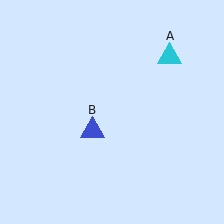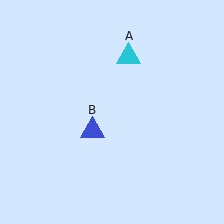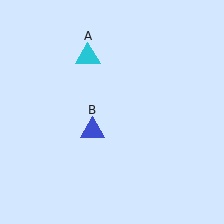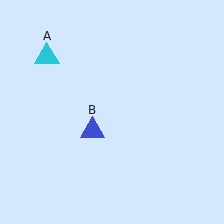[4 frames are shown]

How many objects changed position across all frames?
1 object changed position: cyan triangle (object A).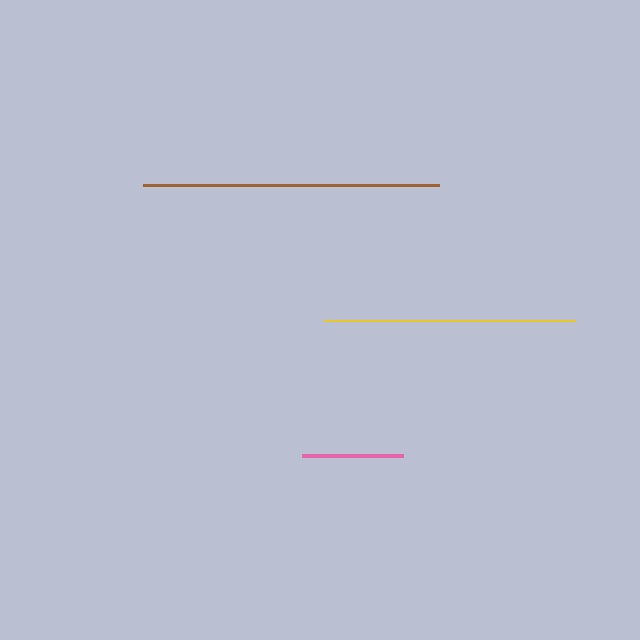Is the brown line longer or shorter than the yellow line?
The brown line is longer than the yellow line.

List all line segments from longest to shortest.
From longest to shortest: brown, yellow, pink.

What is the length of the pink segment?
The pink segment is approximately 101 pixels long.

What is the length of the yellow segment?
The yellow segment is approximately 251 pixels long.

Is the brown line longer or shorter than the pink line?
The brown line is longer than the pink line.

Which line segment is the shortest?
The pink line is the shortest at approximately 101 pixels.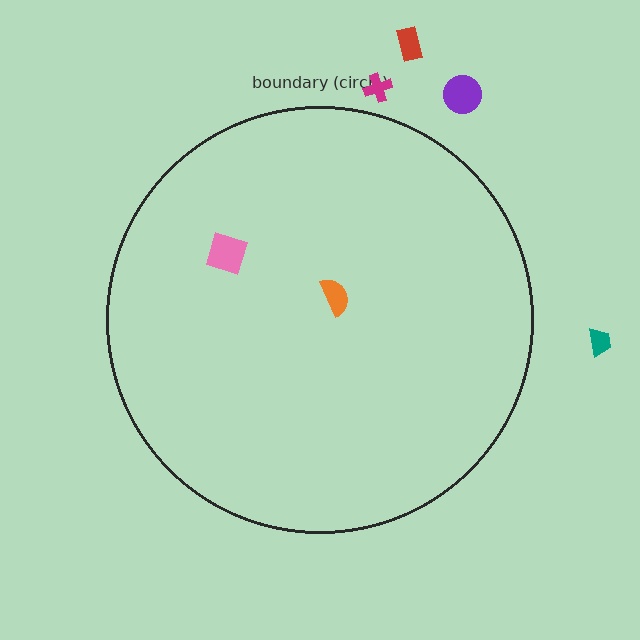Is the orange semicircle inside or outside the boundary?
Inside.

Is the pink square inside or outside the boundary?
Inside.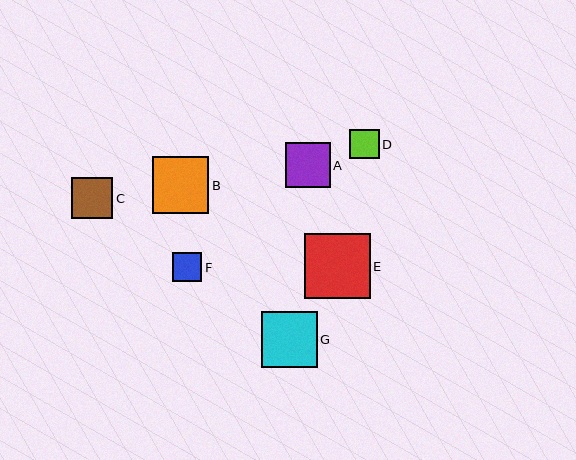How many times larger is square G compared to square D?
Square G is approximately 1.9 times the size of square D.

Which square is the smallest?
Square F is the smallest with a size of approximately 29 pixels.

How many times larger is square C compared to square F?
Square C is approximately 1.4 times the size of square F.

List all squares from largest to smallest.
From largest to smallest: E, B, G, A, C, D, F.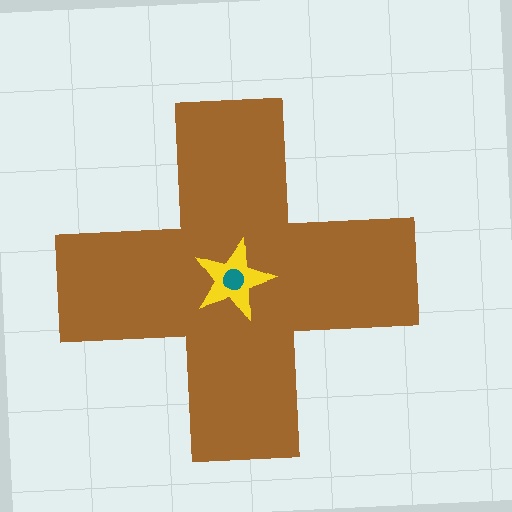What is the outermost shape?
The brown cross.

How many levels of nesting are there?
3.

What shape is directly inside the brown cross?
The yellow star.